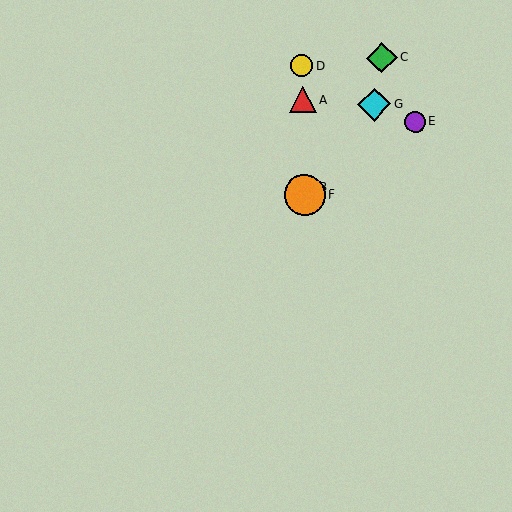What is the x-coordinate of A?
Object A is at x≈303.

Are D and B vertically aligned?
Yes, both are at x≈302.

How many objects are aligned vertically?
4 objects (A, B, D, F) are aligned vertically.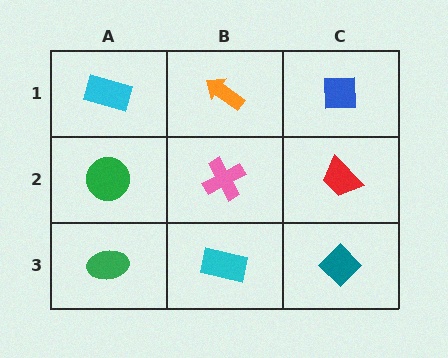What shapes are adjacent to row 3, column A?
A green circle (row 2, column A), a cyan rectangle (row 3, column B).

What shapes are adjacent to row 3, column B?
A pink cross (row 2, column B), a green ellipse (row 3, column A), a teal diamond (row 3, column C).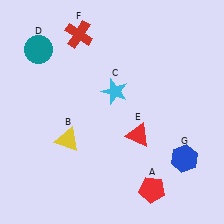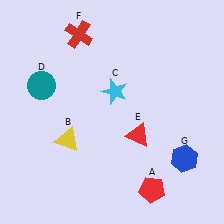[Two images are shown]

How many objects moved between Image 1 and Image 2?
1 object moved between the two images.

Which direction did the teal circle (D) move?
The teal circle (D) moved down.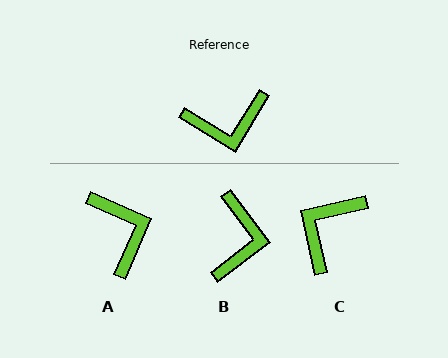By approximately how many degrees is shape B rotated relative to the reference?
Approximately 69 degrees counter-clockwise.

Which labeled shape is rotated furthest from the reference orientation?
C, about 136 degrees away.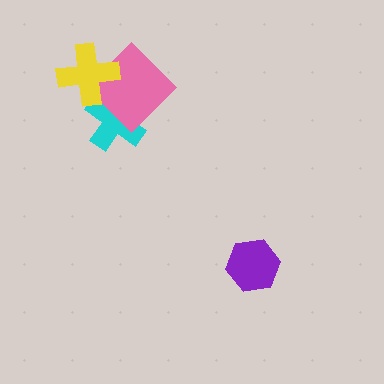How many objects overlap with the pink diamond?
2 objects overlap with the pink diamond.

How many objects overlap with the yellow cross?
2 objects overlap with the yellow cross.